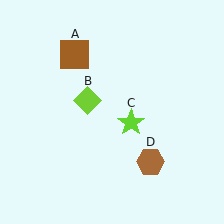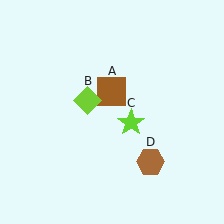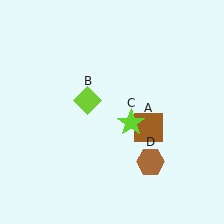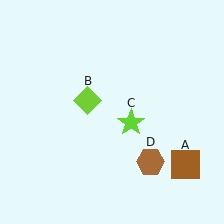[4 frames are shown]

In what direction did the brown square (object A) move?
The brown square (object A) moved down and to the right.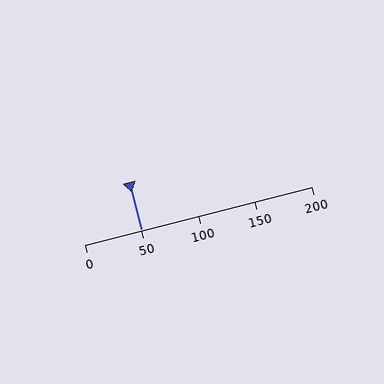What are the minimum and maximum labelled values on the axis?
The axis runs from 0 to 200.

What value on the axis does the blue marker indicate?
The marker indicates approximately 50.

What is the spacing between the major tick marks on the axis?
The major ticks are spaced 50 apart.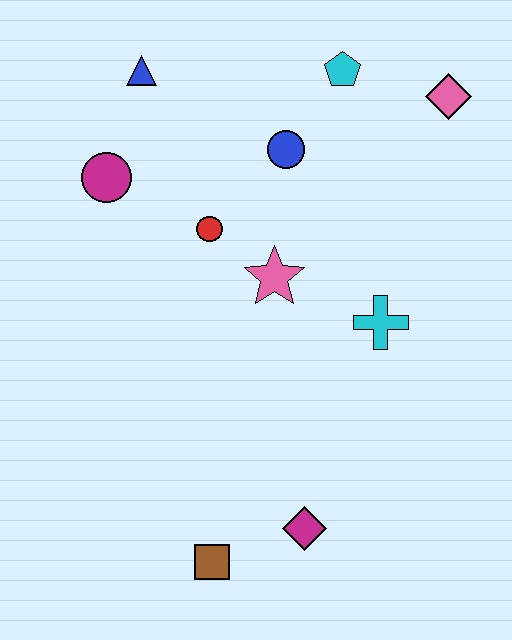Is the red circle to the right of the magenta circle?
Yes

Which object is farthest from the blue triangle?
The brown square is farthest from the blue triangle.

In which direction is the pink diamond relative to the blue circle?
The pink diamond is to the right of the blue circle.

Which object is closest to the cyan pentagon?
The blue circle is closest to the cyan pentagon.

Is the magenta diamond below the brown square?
No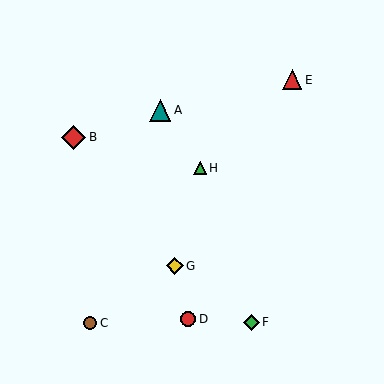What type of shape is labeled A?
Shape A is a teal triangle.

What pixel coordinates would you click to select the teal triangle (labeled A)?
Click at (160, 110) to select the teal triangle A.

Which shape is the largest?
The red diamond (labeled B) is the largest.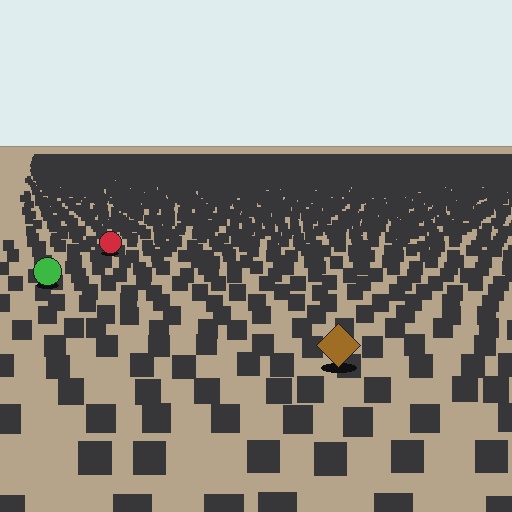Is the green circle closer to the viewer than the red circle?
Yes. The green circle is closer — you can tell from the texture gradient: the ground texture is coarser near it.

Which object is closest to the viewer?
The brown diamond is closest. The texture marks near it are larger and more spread out.